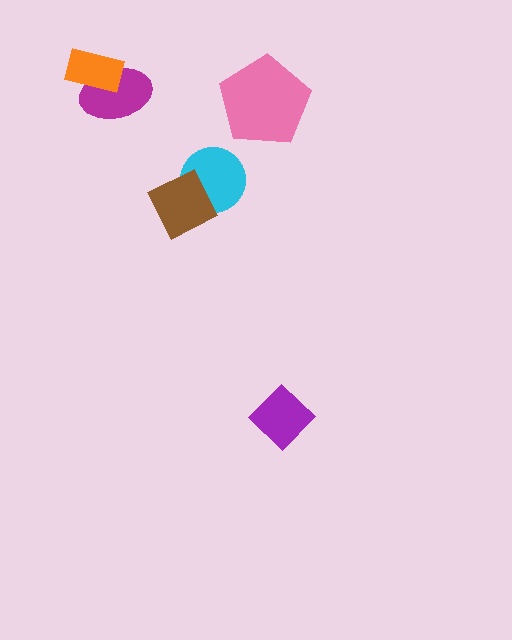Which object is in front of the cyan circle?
The brown diamond is in front of the cyan circle.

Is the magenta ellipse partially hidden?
Yes, it is partially covered by another shape.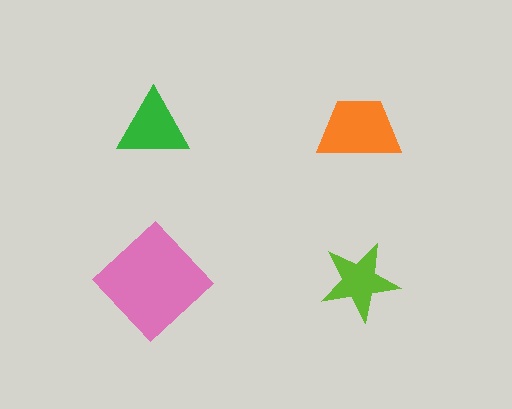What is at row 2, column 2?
A lime star.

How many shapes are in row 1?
2 shapes.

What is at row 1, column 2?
An orange trapezoid.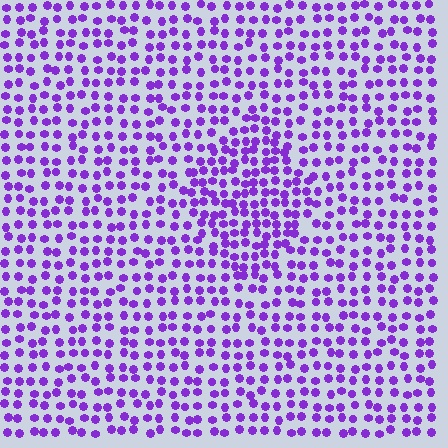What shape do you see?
I see a diamond.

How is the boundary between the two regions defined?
The boundary is defined by a change in element density (approximately 1.5x ratio). All elements are the same color, size, and shape.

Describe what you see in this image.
The image contains small purple elements arranged at two different densities. A diamond-shaped region is visible where the elements are more densely packed than the surrounding area.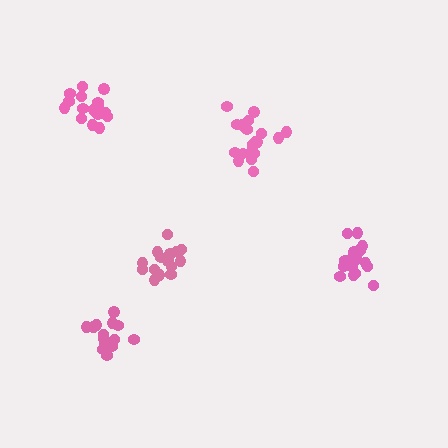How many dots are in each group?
Group 1: 20 dots, Group 2: 19 dots, Group 3: 16 dots, Group 4: 17 dots, Group 5: 15 dots (87 total).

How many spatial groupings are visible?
There are 5 spatial groupings.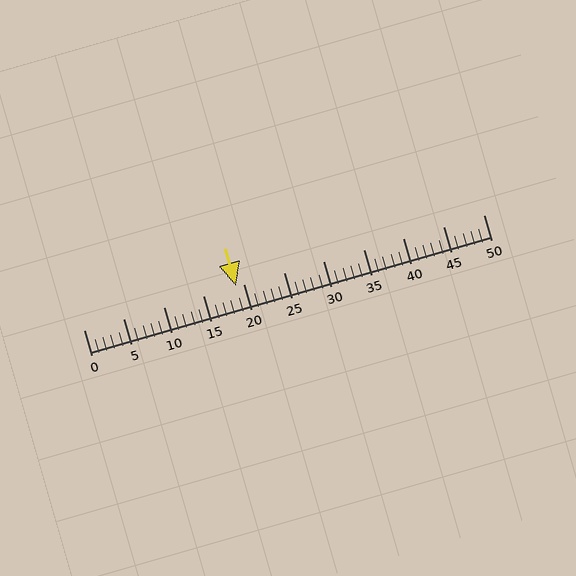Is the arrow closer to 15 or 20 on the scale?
The arrow is closer to 20.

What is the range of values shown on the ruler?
The ruler shows values from 0 to 50.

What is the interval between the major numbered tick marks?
The major tick marks are spaced 5 units apart.